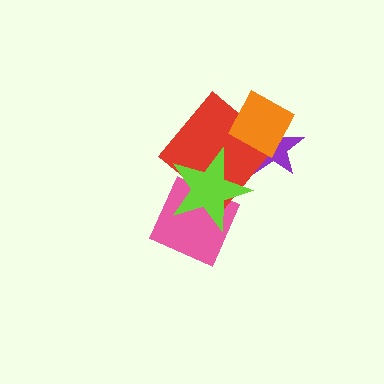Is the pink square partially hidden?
Yes, it is partially covered by another shape.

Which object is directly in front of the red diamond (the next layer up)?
The orange diamond is directly in front of the red diamond.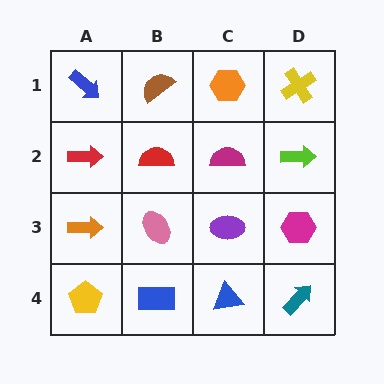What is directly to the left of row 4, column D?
A blue triangle.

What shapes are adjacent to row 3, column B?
A red semicircle (row 2, column B), a blue rectangle (row 4, column B), an orange arrow (row 3, column A), a purple ellipse (row 3, column C).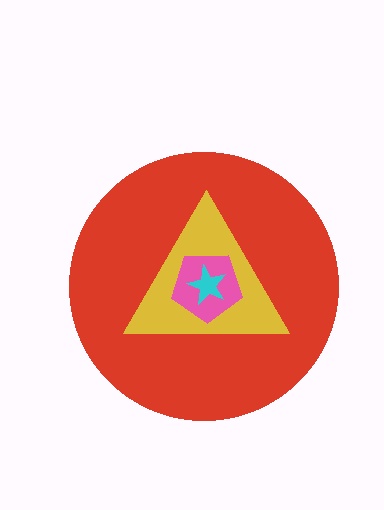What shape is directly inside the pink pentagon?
The cyan star.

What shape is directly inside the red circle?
The yellow triangle.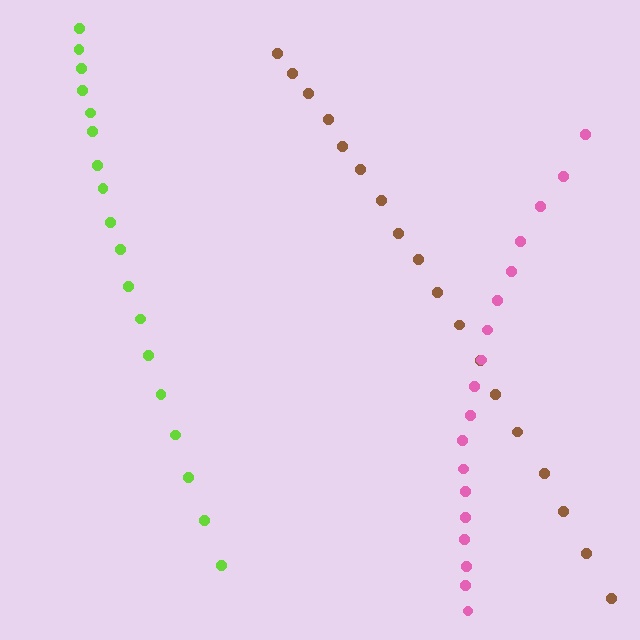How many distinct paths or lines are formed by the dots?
There are 3 distinct paths.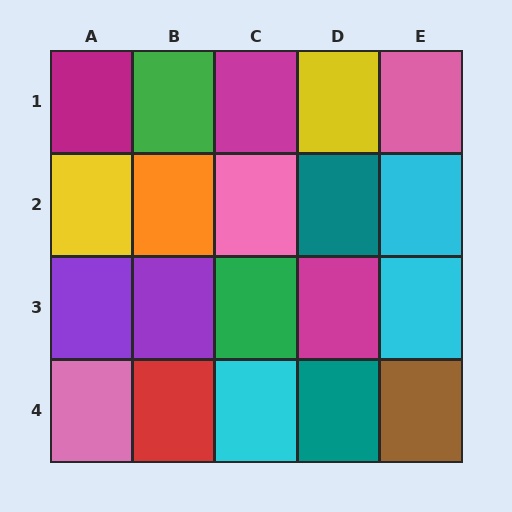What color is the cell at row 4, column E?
Brown.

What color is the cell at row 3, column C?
Green.